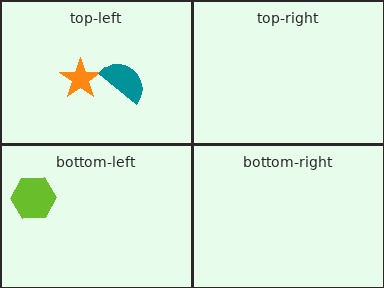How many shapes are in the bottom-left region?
1.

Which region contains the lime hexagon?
The bottom-left region.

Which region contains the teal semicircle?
The top-left region.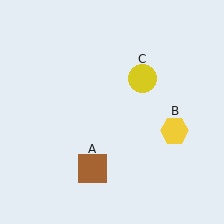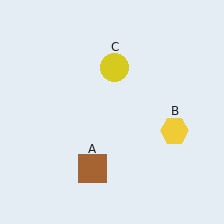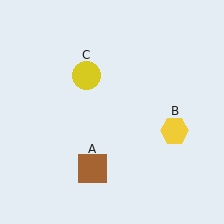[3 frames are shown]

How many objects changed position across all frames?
1 object changed position: yellow circle (object C).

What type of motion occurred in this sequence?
The yellow circle (object C) rotated counterclockwise around the center of the scene.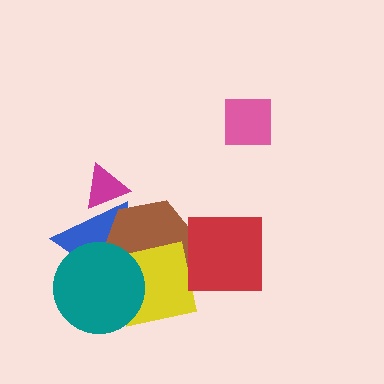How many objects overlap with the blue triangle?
4 objects overlap with the blue triangle.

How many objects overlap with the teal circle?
3 objects overlap with the teal circle.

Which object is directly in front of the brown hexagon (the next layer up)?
The yellow square is directly in front of the brown hexagon.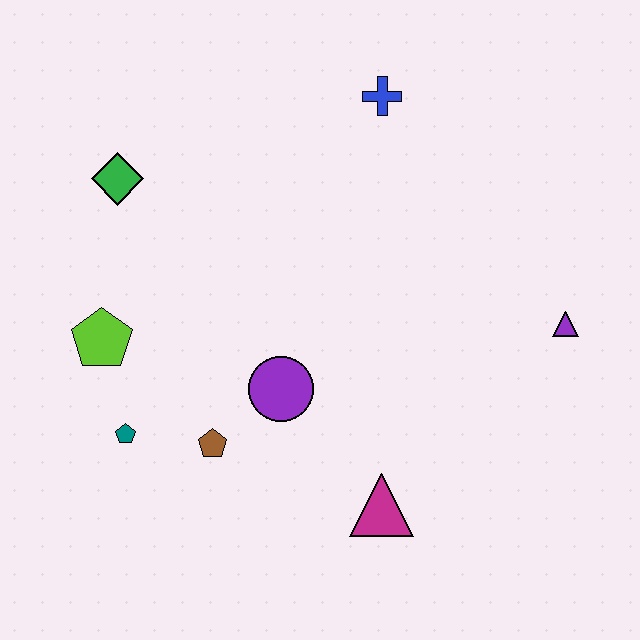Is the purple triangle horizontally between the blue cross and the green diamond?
No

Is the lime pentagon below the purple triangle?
Yes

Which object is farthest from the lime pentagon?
The purple triangle is farthest from the lime pentagon.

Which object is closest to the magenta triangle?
The purple circle is closest to the magenta triangle.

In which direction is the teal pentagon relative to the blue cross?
The teal pentagon is below the blue cross.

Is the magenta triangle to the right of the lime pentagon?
Yes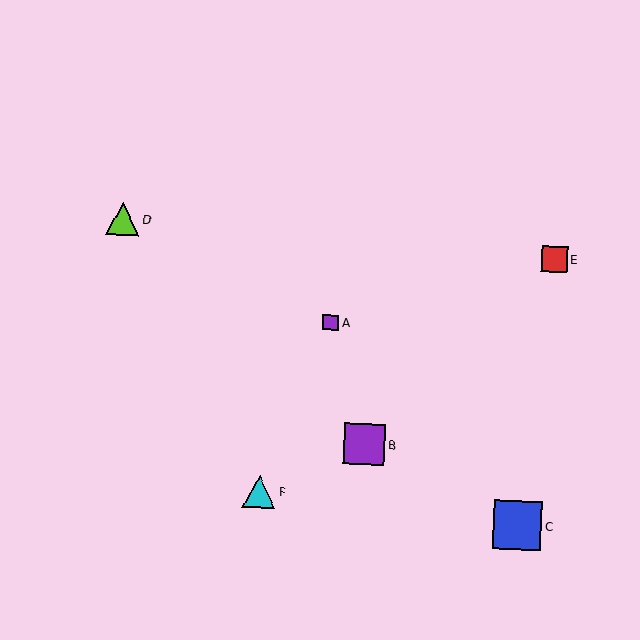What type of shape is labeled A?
Shape A is a purple square.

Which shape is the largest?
The blue square (labeled C) is the largest.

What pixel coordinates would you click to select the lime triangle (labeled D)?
Click at (123, 218) to select the lime triangle D.